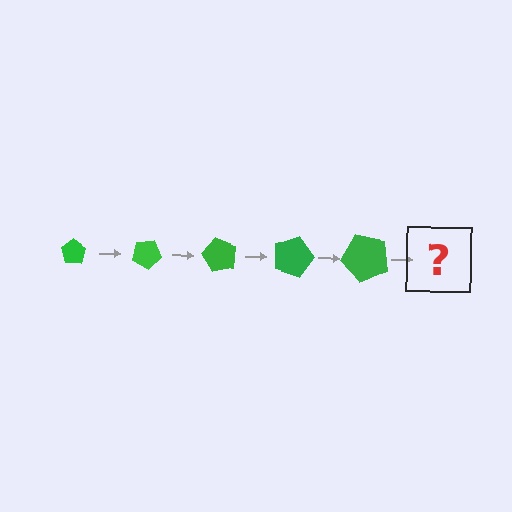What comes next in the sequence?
The next element should be a pentagon, larger than the previous one and rotated 150 degrees from the start.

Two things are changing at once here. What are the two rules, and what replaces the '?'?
The two rules are that the pentagon grows larger each step and it rotates 30 degrees each step. The '?' should be a pentagon, larger than the previous one and rotated 150 degrees from the start.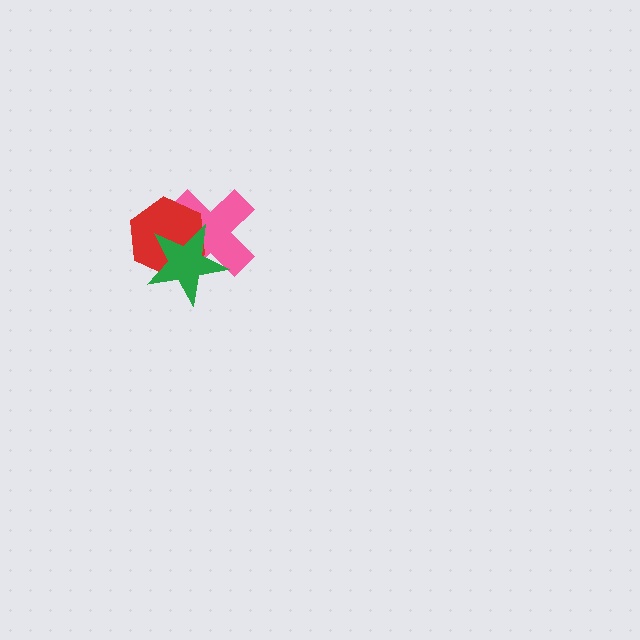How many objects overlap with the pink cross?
2 objects overlap with the pink cross.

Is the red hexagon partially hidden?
Yes, it is partially covered by another shape.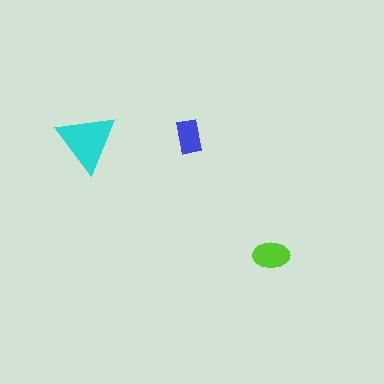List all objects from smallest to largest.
The blue rectangle, the lime ellipse, the cyan triangle.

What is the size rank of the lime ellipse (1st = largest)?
2nd.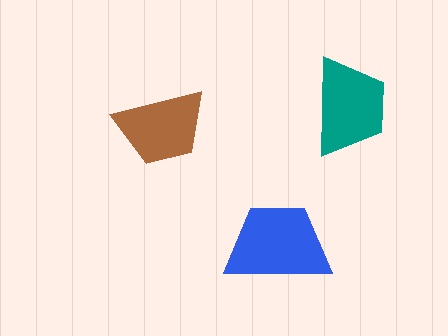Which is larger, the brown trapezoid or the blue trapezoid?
The blue one.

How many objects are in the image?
There are 3 objects in the image.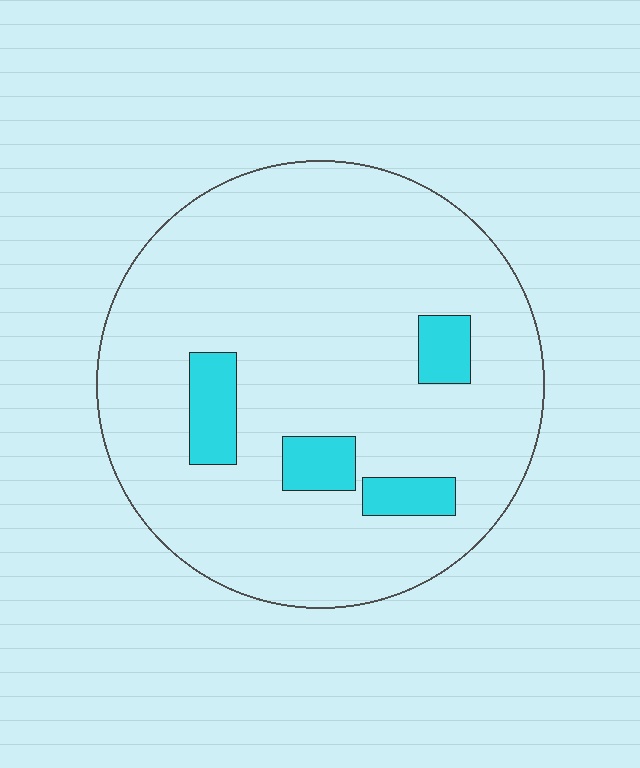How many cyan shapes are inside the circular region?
4.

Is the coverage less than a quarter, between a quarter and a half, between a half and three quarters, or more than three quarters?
Less than a quarter.